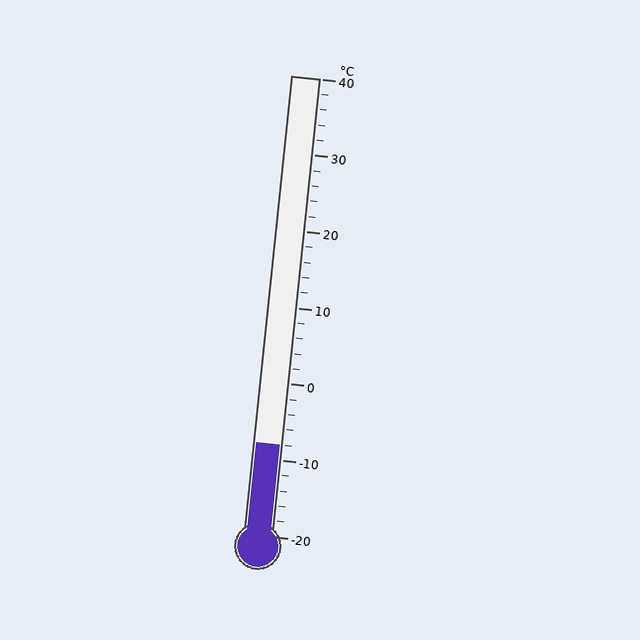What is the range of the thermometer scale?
The thermometer scale ranges from -20°C to 40°C.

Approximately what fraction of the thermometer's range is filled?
The thermometer is filled to approximately 20% of its range.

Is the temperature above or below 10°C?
The temperature is below 10°C.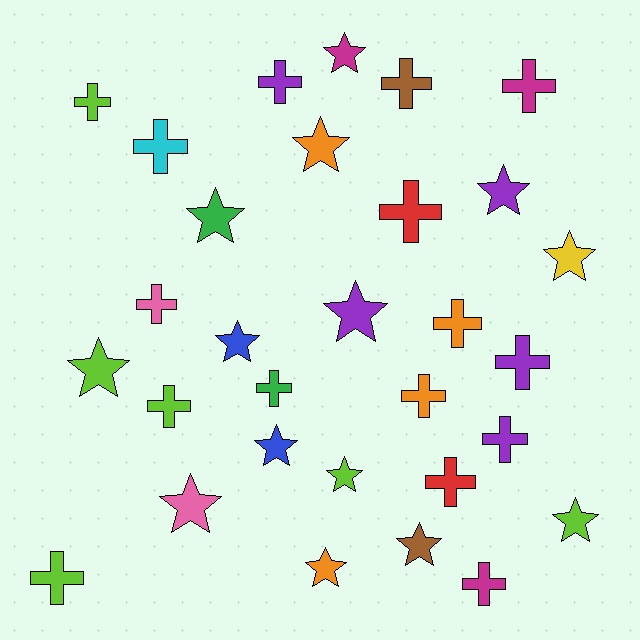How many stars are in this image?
There are 14 stars.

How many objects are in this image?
There are 30 objects.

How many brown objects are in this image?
There are 2 brown objects.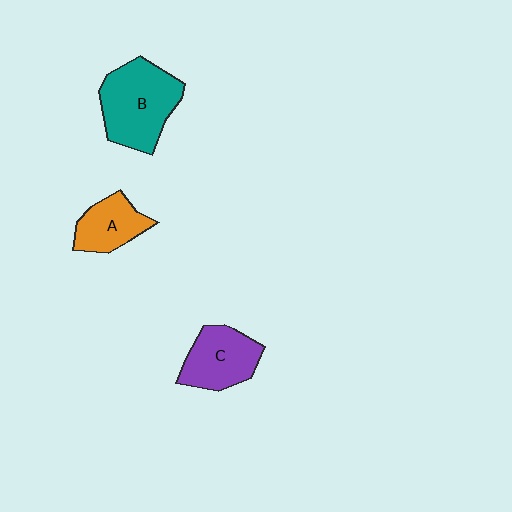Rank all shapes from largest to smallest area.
From largest to smallest: B (teal), C (purple), A (orange).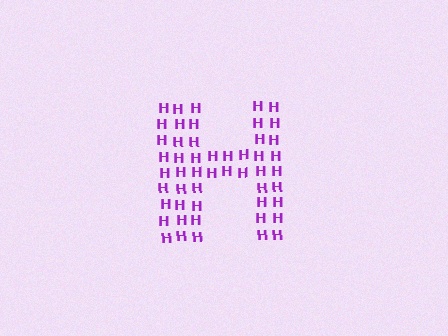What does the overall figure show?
The overall figure shows the letter H.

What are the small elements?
The small elements are letter H's.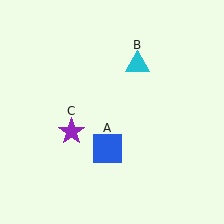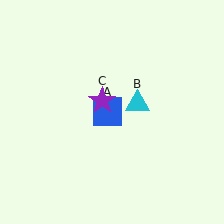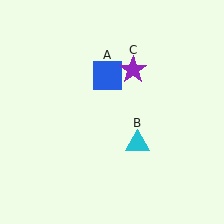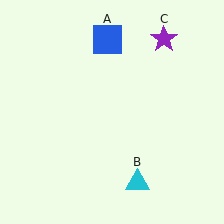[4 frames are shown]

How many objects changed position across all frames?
3 objects changed position: blue square (object A), cyan triangle (object B), purple star (object C).